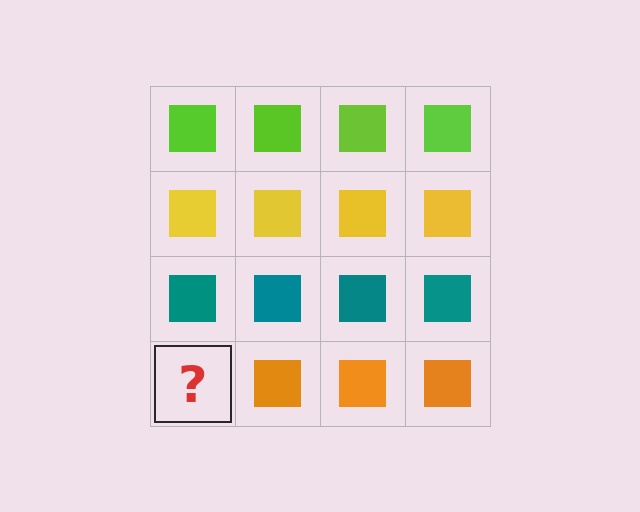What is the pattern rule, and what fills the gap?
The rule is that each row has a consistent color. The gap should be filled with an orange square.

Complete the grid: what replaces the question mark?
The question mark should be replaced with an orange square.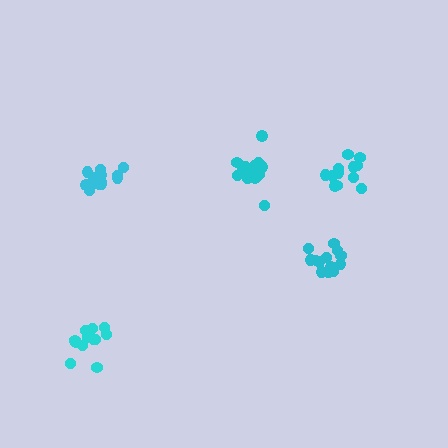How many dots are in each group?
Group 1: 12 dots, Group 2: 13 dots, Group 3: 14 dots, Group 4: 15 dots, Group 5: 12 dots (66 total).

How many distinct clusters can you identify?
There are 5 distinct clusters.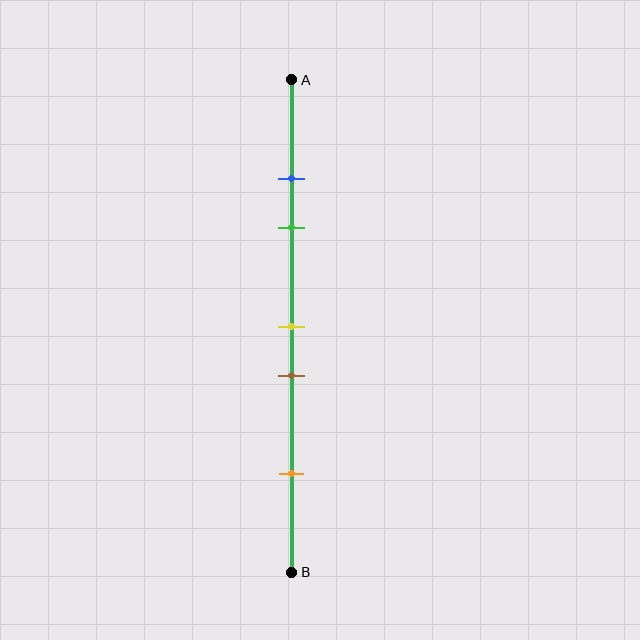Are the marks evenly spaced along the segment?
No, the marks are not evenly spaced.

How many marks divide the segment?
There are 5 marks dividing the segment.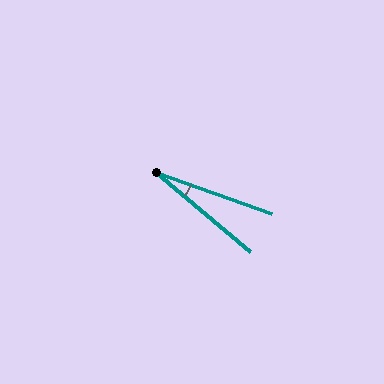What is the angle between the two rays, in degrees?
Approximately 20 degrees.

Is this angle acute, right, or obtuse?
It is acute.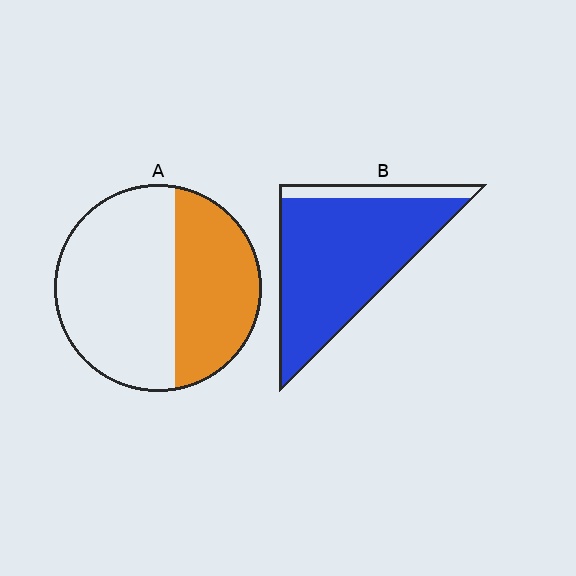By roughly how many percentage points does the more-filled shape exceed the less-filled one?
By roughly 45 percentage points (B over A).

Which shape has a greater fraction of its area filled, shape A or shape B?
Shape B.